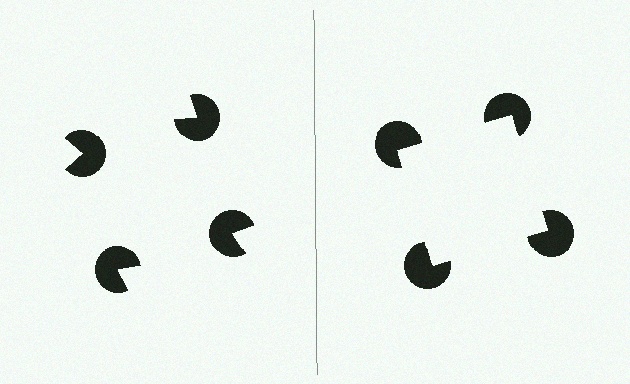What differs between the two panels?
The pac-man discs are positioned identically on both sides; only the wedge orientations differ. On the right they align to a square; on the left they are misaligned.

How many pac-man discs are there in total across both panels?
8 — 4 on each side.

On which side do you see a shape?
An illusory square appears on the right side. On the left side the wedge cuts are rotated, so no coherent shape forms.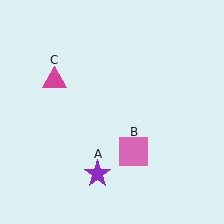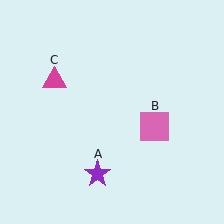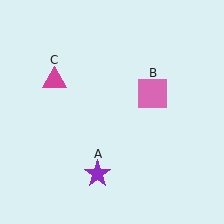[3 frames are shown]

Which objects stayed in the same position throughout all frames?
Purple star (object A) and magenta triangle (object C) remained stationary.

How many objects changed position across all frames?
1 object changed position: pink square (object B).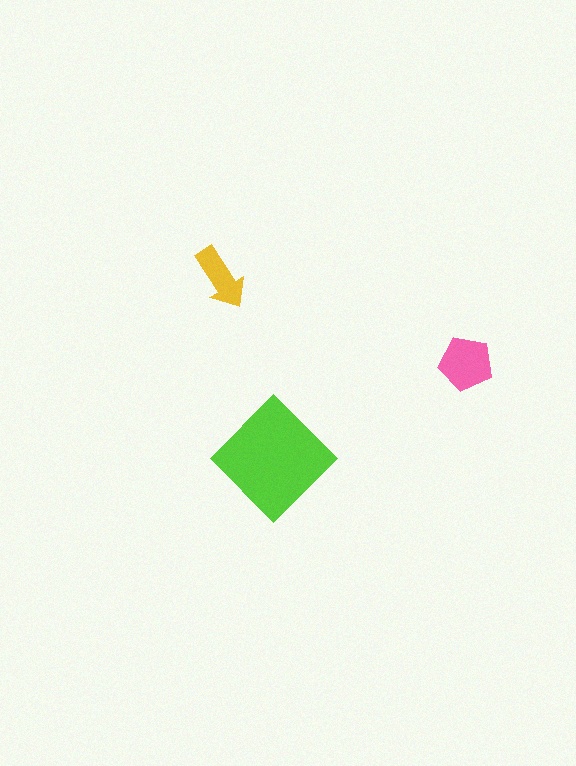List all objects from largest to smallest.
The lime diamond, the pink pentagon, the yellow arrow.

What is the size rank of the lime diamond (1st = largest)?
1st.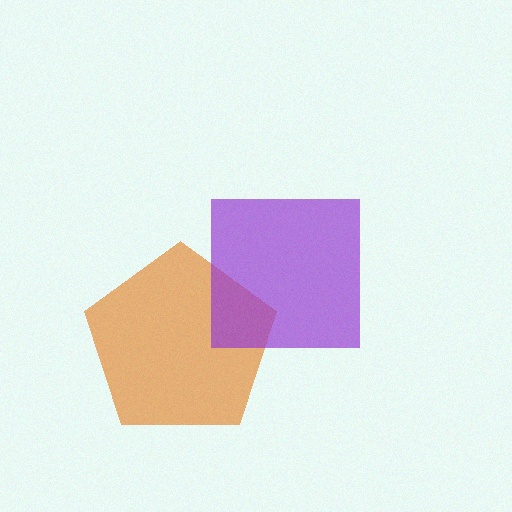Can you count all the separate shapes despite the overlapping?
Yes, there are 2 separate shapes.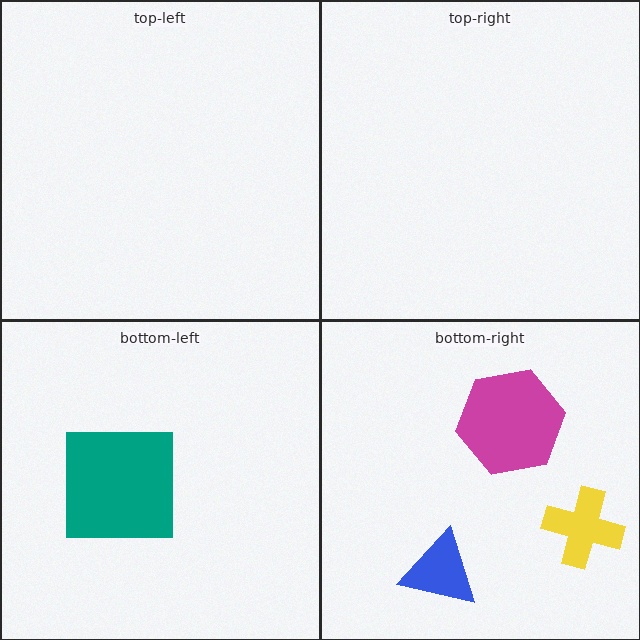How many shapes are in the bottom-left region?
1.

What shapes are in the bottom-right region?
The blue triangle, the yellow cross, the magenta hexagon.